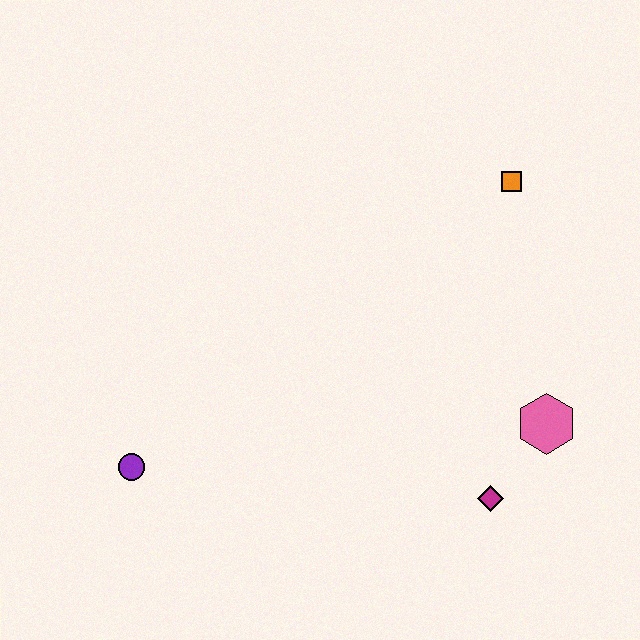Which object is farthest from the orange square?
The purple circle is farthest from the orange square.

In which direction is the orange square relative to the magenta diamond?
The orange square is above the magenta diamond.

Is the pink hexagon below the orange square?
Yes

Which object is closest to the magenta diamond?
The pink hexagon is closest to the magenta diamond.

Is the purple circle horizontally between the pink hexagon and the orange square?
No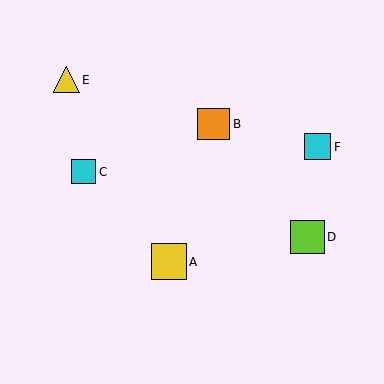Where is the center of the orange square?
The center of the orange square is at (214, 124).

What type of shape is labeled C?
Shape C is a cyan square.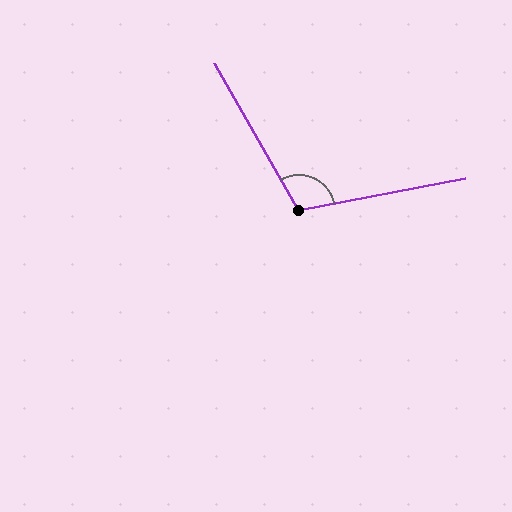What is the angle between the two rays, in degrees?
Approximately 109 degrees.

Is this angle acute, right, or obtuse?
It is obtuse.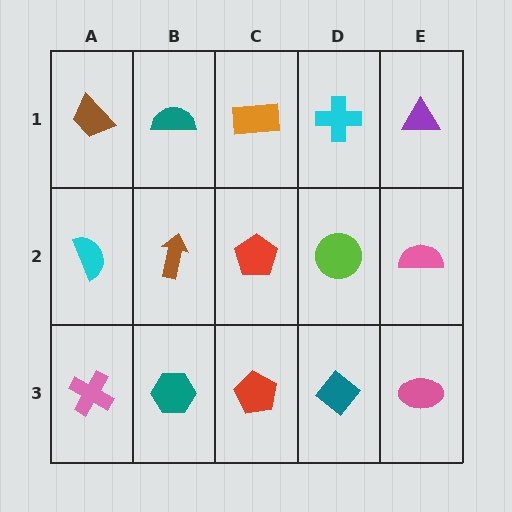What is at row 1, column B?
A teal semicircle.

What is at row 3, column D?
A teal diamond.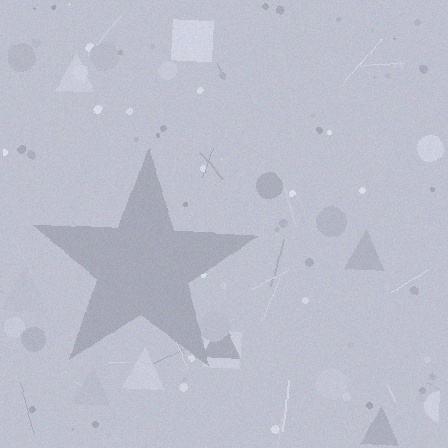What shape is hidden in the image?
A star is hidden in the image.